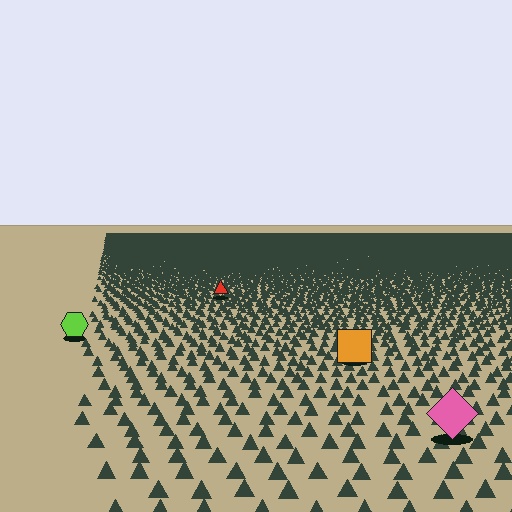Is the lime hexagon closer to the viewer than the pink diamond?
No. The pink diamond is closer — you can tell from the texture gradient: the ground texture is coarser near it.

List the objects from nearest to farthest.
From nearest to farthest: the pink diamond, the orange square, the lime hexagon, the red triangle.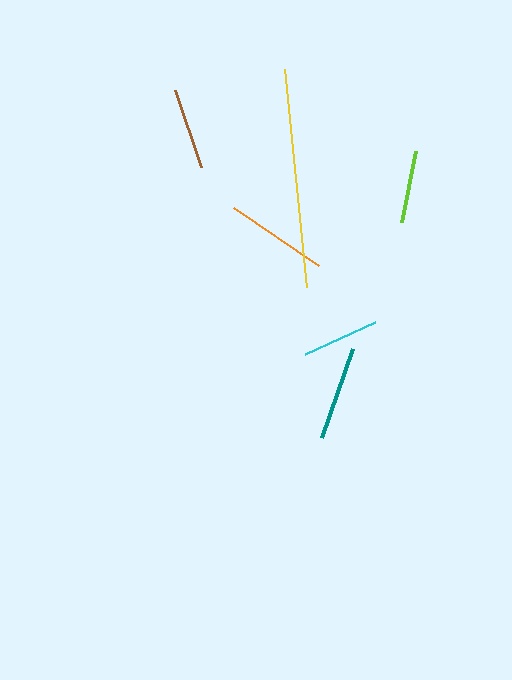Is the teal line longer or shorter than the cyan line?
The teal line is longer than the cyan line.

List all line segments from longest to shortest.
From longest to shortest: yellow, orange, teal, brown, cyan, lime.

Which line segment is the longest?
The yellow line is the longest at approximately 219 pixels.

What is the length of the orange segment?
The orange segment is approximately 103 pixels long.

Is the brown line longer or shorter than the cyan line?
The brown line is longer than the cyan line.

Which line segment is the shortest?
The lime line is the shortest at approximately 73 pixels.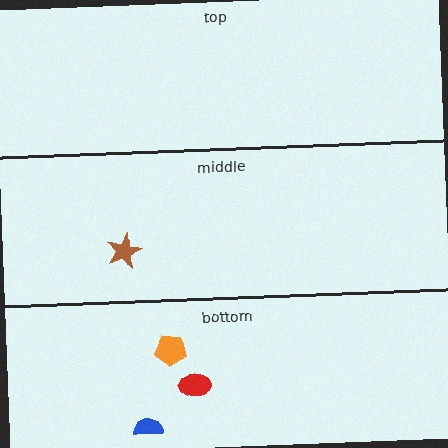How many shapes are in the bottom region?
3.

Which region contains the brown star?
The middle region.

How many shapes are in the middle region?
1.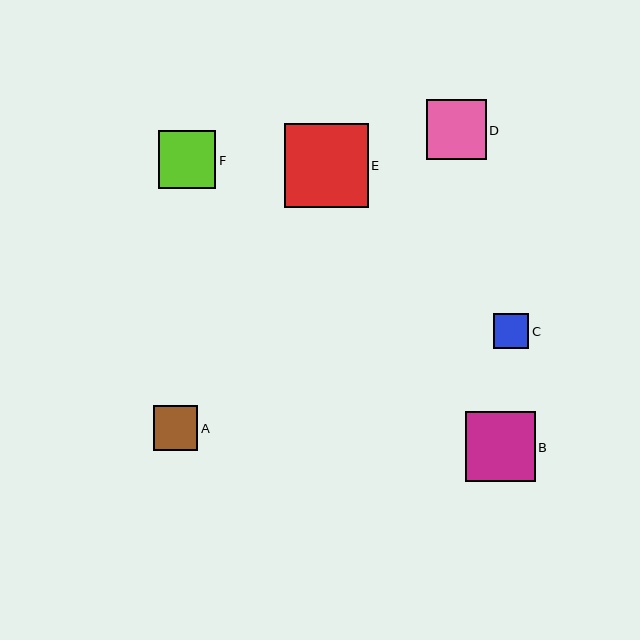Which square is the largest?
Square E is the largest with a size of approximately 84 pixels.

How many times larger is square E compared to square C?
Square E is approximately 2.4 times the size of square C.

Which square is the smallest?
Square C is the smallest with a size of approximately 36 pixels.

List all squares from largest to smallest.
From largest to smallest: E, B, D, F, A, C.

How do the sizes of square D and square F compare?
Square D and square F are approximately the same size.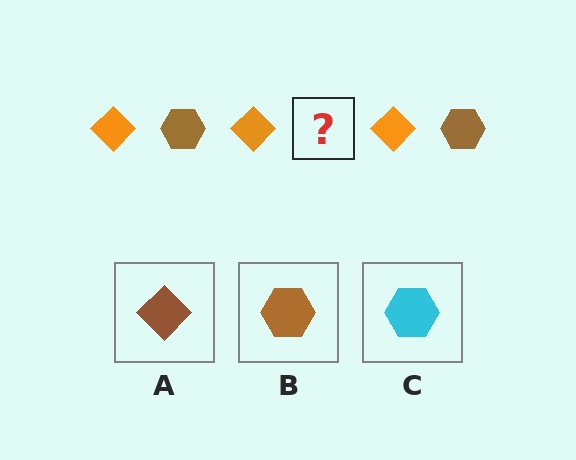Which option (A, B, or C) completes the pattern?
B.